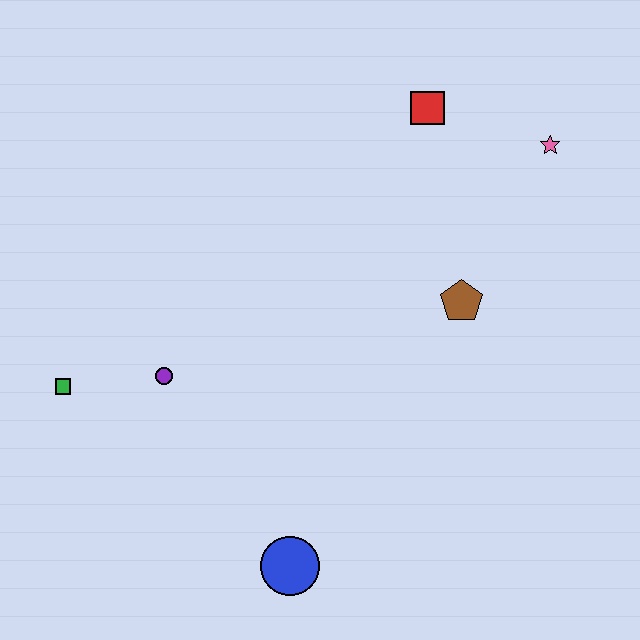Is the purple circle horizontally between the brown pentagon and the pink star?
No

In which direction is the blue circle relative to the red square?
The blue circle is below the red square.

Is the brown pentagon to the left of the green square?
No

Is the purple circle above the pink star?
No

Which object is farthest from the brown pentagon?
The green square is farthest from the brown pentagon.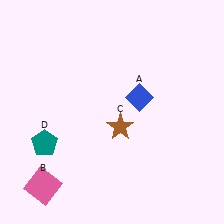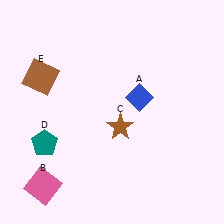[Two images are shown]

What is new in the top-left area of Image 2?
A brown square (E) was added in the top-left area of Image 2.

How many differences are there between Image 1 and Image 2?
There is 1 difference between the two images.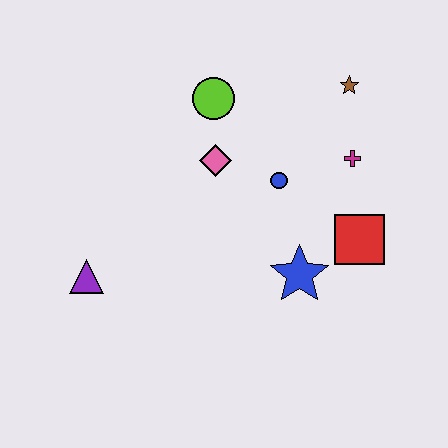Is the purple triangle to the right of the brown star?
No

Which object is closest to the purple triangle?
The pink diamond is closest to the purple triangle.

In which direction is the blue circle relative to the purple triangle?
The blue circle is to the right of the purple triangle.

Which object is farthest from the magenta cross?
The purple triangle is farthest from the magenta cross.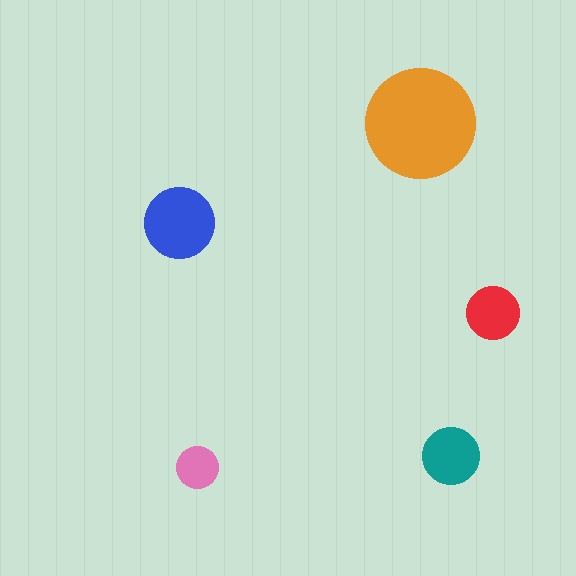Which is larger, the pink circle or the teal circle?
The teal one.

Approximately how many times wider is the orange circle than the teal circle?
About 2 times wider.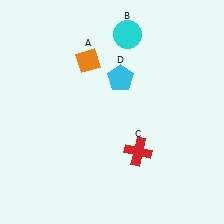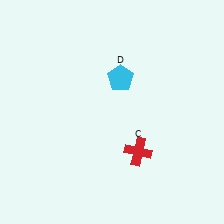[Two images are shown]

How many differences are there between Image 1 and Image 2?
There are 2 differences between the two images.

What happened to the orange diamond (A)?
The orange diamond (A) was removed in Image 2. It was in the top-left area of Image 1.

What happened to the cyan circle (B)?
The cyan circle (B) was removed in Image 2. It was in the top-right area of Image 1.